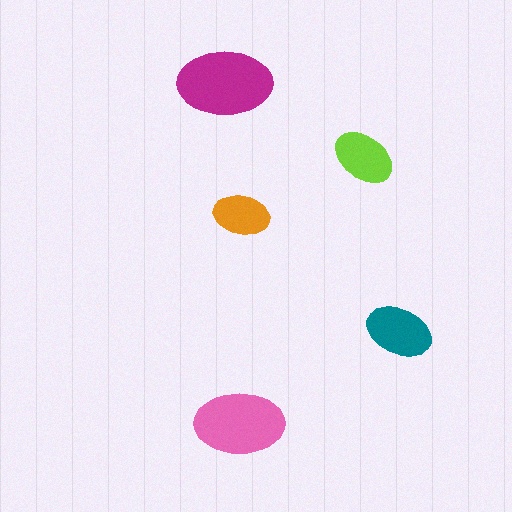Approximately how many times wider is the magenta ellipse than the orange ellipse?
About 1.5 times wider.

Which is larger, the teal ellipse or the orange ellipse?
The teal one.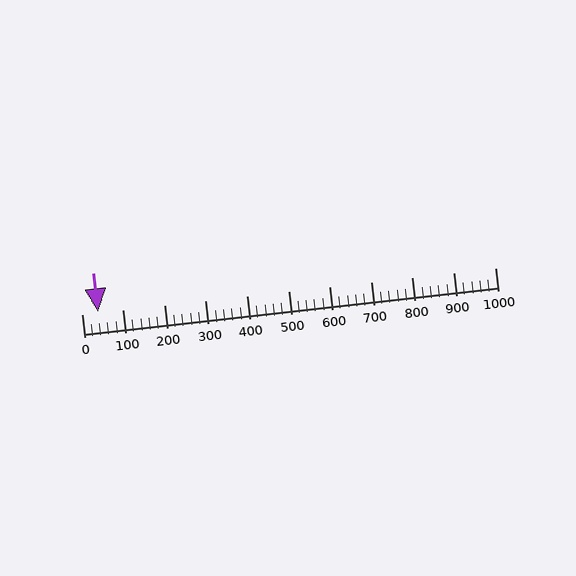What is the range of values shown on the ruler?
The ruler shows values from 0 to 1000.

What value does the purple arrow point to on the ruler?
The purple arrow points to approximately 40.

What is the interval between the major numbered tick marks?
The major tick marks are spaced 100 units apart.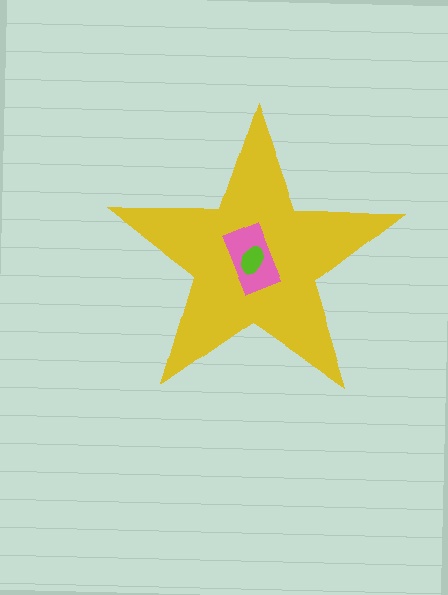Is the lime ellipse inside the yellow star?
Yes.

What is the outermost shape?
The yellow star.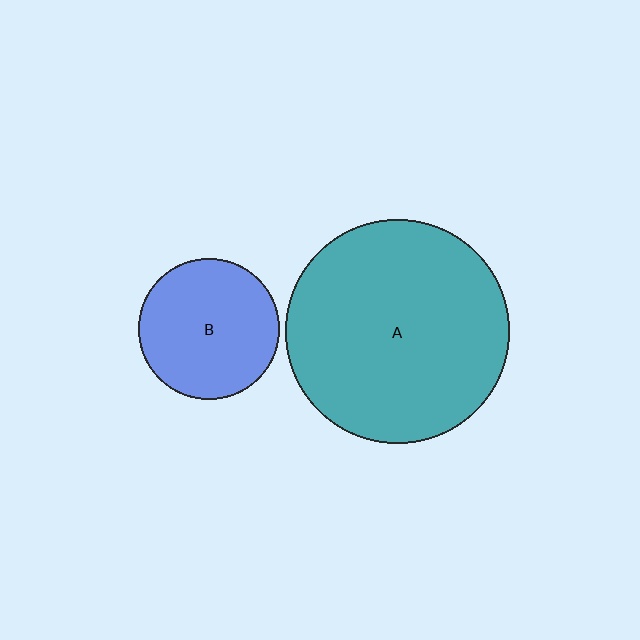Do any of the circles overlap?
No, none of the circles overlap.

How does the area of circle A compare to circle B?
Approximately 2.5 times.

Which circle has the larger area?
Circle A (teal).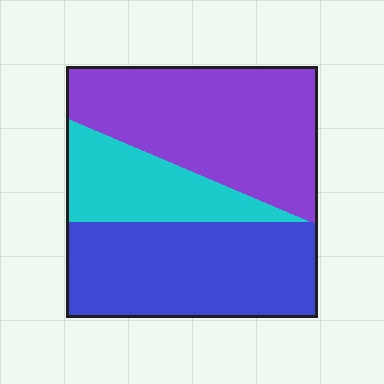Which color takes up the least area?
Cyan, at roughly 20%.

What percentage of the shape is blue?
Blue covers 38% of the shape.